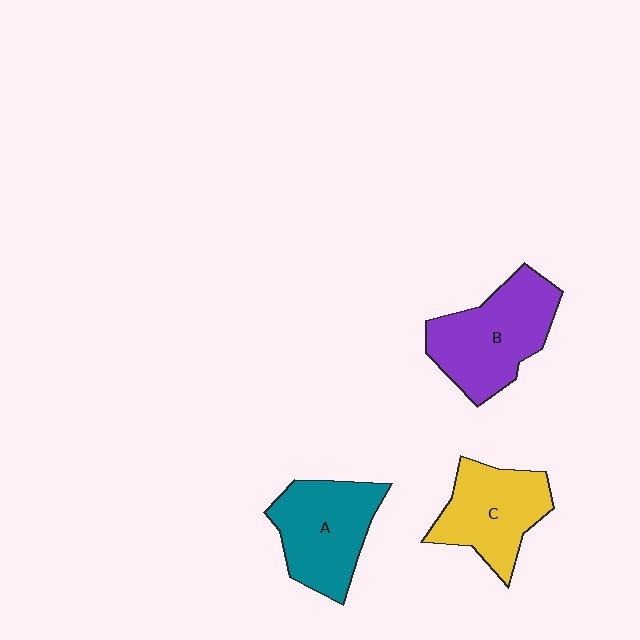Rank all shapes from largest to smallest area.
From largest to smallest: B (purple), A (teal), C (yellow).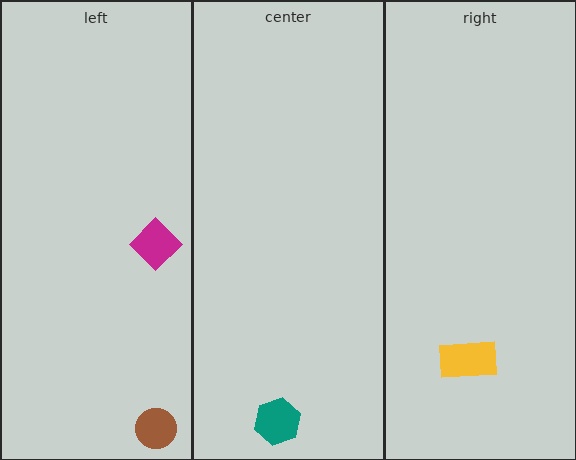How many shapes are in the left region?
2.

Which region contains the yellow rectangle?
The right region.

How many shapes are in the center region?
1.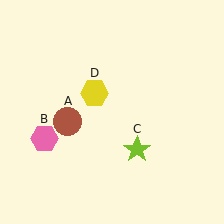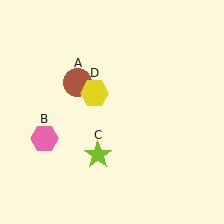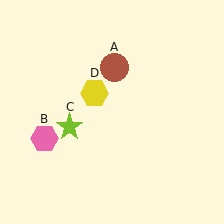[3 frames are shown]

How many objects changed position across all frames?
2 objects changed position: brown circle (object A), lime star (object C).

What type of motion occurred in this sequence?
The brown circle (object A), lime star (object C) rotated clockwise around the center of the scene.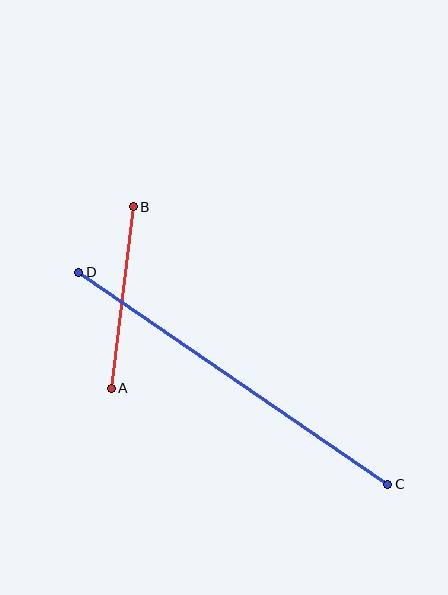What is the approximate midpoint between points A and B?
The midpoint is at approximately (122, 297) pixels.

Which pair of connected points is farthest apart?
Points C and D are farthest apart.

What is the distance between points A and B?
The distance is approximately 183 pixels.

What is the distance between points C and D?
The distance is approximately 375 pixels.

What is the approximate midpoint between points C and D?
The midpoint is at approximately (233, 378) pixels.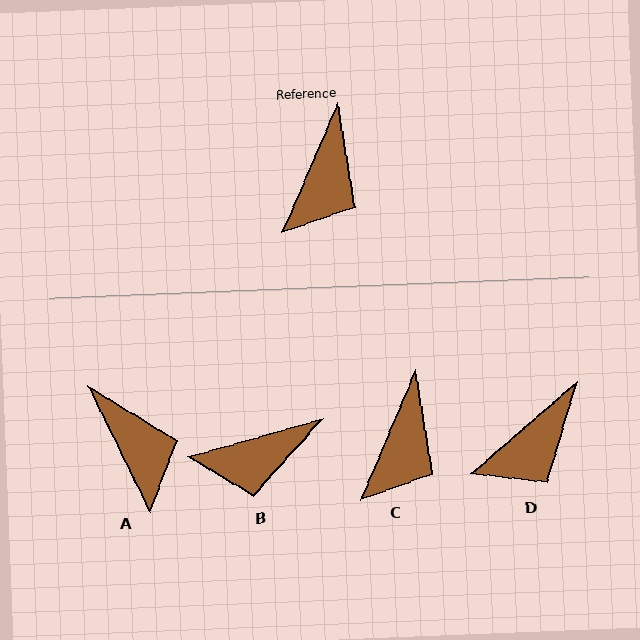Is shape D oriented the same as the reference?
No, it is off by about 26 degrees.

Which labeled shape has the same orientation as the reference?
C.